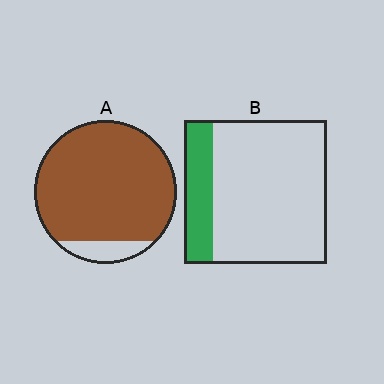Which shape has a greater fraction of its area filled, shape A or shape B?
Shape A.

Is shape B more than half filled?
No.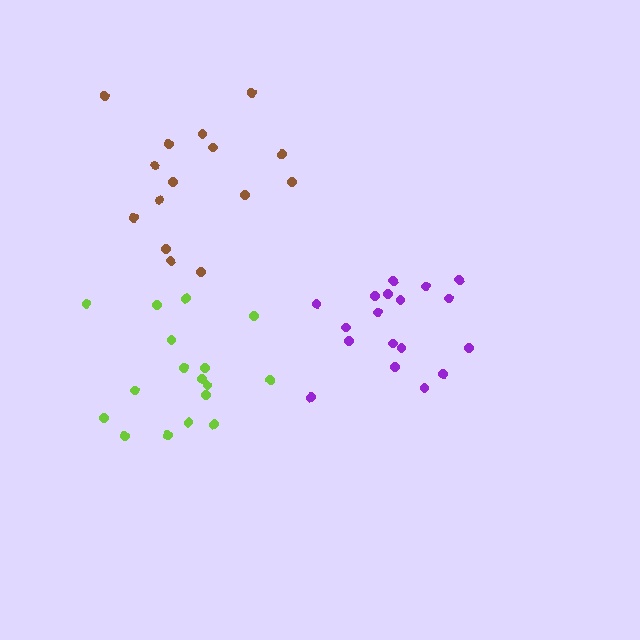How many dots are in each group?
Group 1: 18 dots, Group 2: 15 dots, Group 3: 17 dots (50 total).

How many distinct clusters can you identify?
There are 3 distinct clusters.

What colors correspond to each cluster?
The clusters are colored: purple, brown, lime.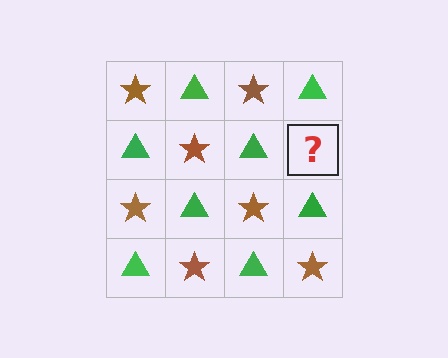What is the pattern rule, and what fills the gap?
The rule is that it alternates brown star and green triangle in a checkerboard pattern. The gap should be filled with a brown star.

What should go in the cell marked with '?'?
The missing cell should contain a brown star.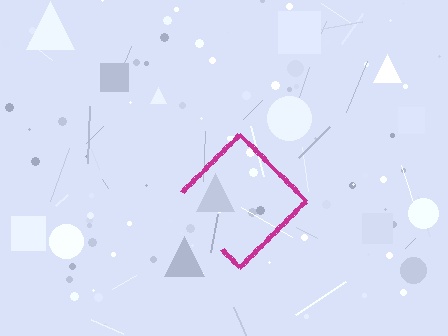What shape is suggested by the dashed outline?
The dashed outline suggests a diamond.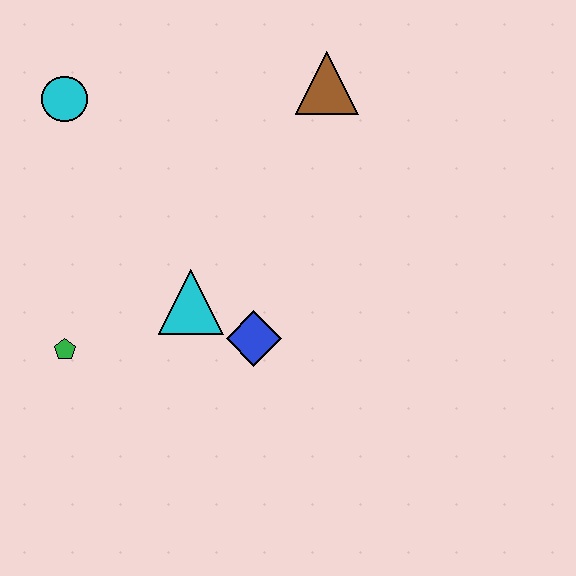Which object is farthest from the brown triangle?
The green pentagon is farthest from the brown triangle.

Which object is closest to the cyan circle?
The cyan triangle is closest to the cyan circle.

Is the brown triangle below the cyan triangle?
No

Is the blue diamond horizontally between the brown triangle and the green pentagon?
Yes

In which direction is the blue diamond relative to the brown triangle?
The blue diamond is below the brown triangle.